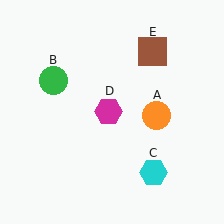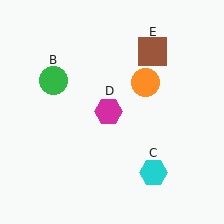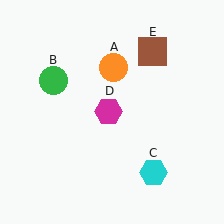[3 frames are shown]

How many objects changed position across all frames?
1 object changed position: orange circle (object A).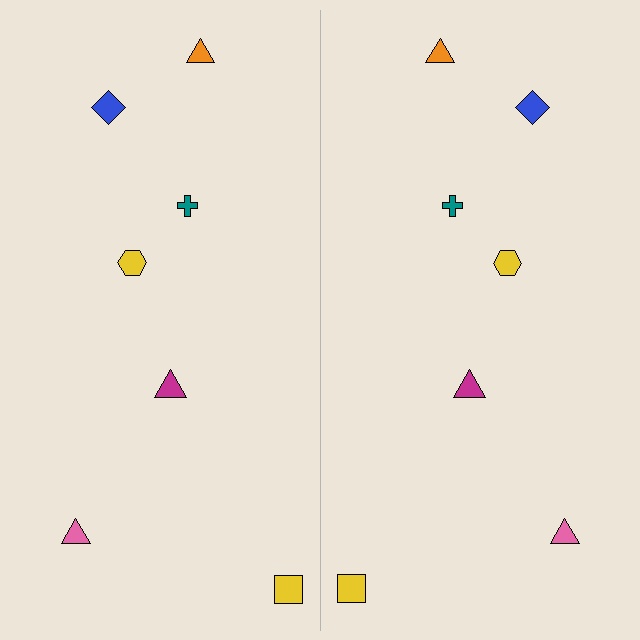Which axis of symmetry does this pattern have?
The pattern has a vertical axis of symmetry running through the center of the image.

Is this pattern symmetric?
Yes, this pattern has bilateral (reflection) symmetry.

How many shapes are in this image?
There are 14 shapes in this image.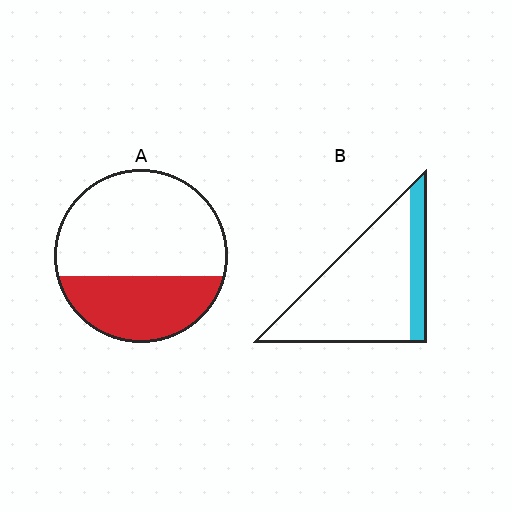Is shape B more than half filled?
No.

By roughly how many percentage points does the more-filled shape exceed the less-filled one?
By roughly 15 percentage points (A over B).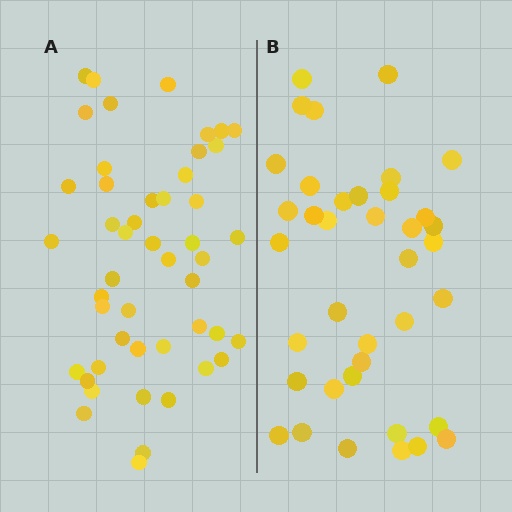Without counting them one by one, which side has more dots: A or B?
Region A (the left region) has more dots.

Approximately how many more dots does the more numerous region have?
Region A has roughly 10 or so more dots than region B.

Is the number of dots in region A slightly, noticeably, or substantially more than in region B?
Region A has noticeably more, but not dramatically so. The ratio is roughly 1.3 to 1.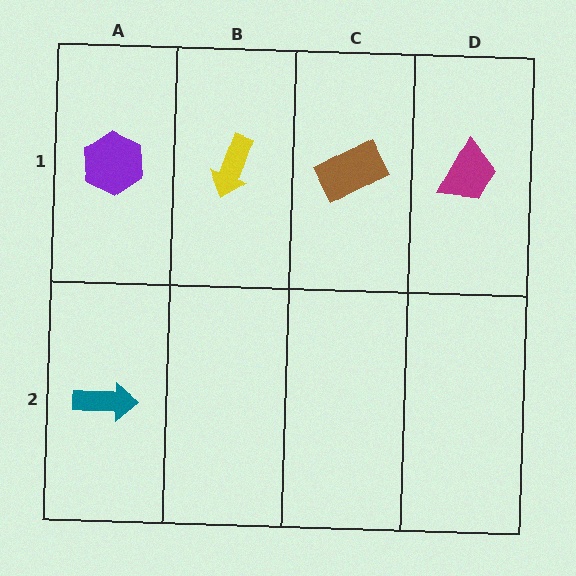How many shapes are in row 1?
4 shapes.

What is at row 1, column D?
A magenta trapezoid.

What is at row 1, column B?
A yellow arrow.